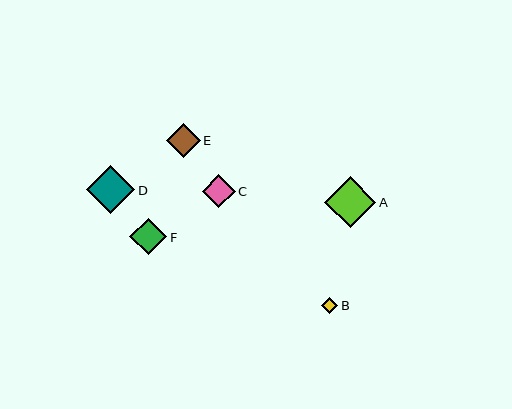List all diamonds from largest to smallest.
From largest to smallest: A, D, F, E, C, B.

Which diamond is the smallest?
Diamond B is the smallest with a size of approximately 16 pixels.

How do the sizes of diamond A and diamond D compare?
Diamond A and diamond D are approximately the same size.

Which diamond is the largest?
Diamond A is the largest with a size of approximately 51 pixels.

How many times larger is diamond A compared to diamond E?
Diamond A is approximately 1.5 times the size of diamond E.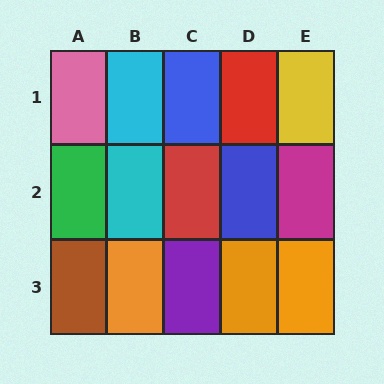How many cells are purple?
1 cell is purple.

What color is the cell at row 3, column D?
Orange.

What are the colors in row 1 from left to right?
Pink, cyan, blue, red, yellow.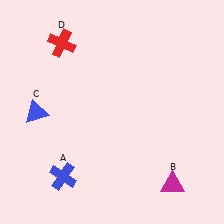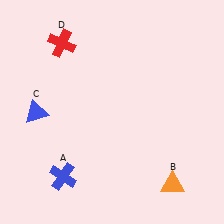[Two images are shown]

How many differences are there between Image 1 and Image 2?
There is 1 difference between the two images.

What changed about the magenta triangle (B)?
In Image 1, B is magenta. In Image 2, it changed to orange.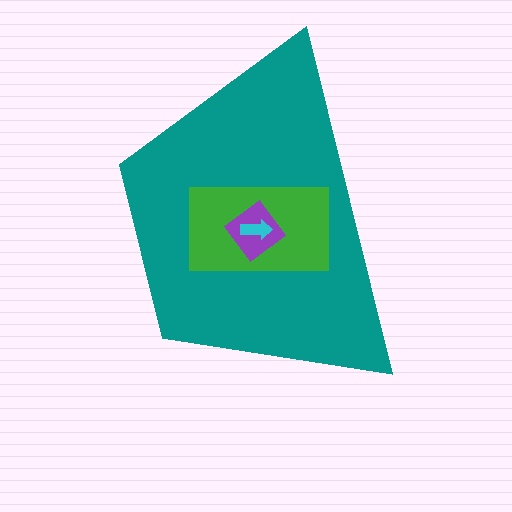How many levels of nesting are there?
4.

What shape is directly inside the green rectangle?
The purple diamond.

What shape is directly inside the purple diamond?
The cyan arrow.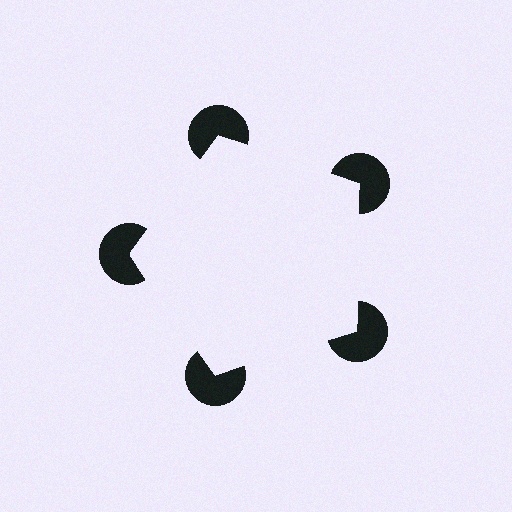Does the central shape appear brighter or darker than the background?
It typically appears slightly brighter than the background, even though no actual brightness change is drawn.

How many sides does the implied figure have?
5 sides.